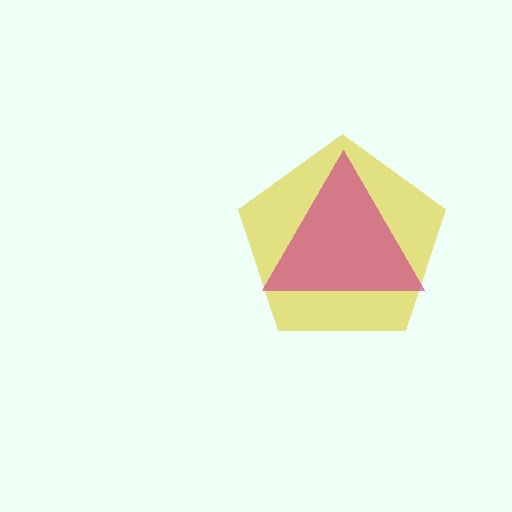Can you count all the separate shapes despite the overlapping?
Yes, there are 2 separate shapes.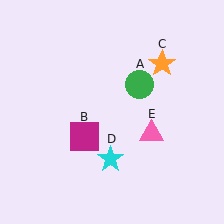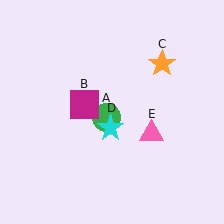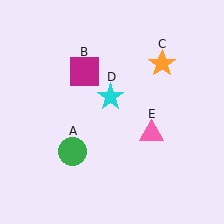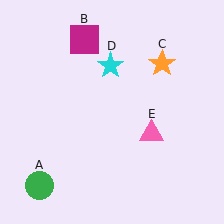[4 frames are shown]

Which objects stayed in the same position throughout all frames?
Orange star (object C) and pink triangle (object E) remained stationary.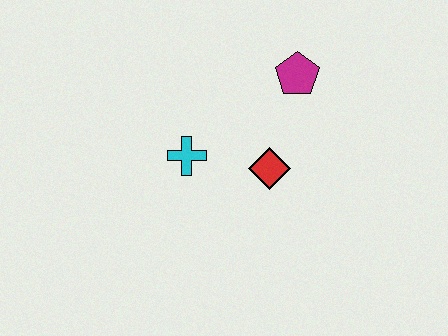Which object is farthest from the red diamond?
The magenta pentagon is farthest from the red diamond.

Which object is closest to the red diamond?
The cyan cross is closest to the red diamond.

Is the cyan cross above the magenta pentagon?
No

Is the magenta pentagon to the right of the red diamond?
Yes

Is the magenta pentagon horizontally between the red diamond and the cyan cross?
No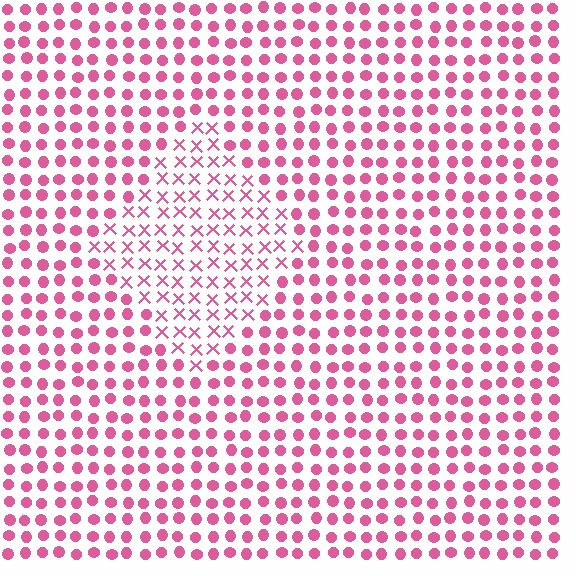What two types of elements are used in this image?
The image uses X marks inside the diamond region and circles outside it.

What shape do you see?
I see a diamond.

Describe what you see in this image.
The image is filled with small pink elements arranged in a uniform grid. A diamond-shaped region contains X marks, while the surrounding area contains circles. The boundary is defined purely by the change in element shape.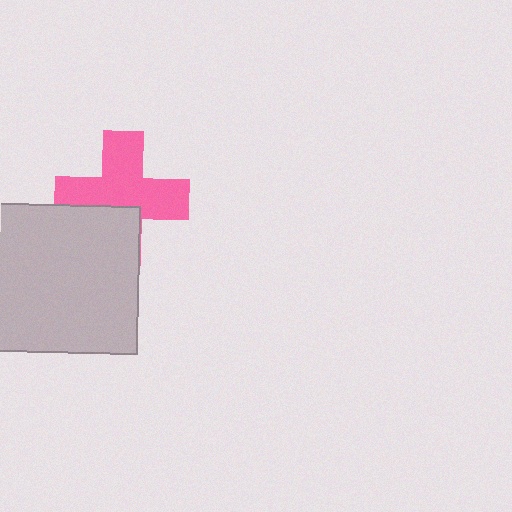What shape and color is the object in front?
The object in front is a light gray rectangle.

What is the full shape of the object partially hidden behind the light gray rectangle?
The partially hidden object is a pink cross.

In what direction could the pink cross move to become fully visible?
The pink cross could move up. That would shift it out from behind the light gray rectangle entirely.